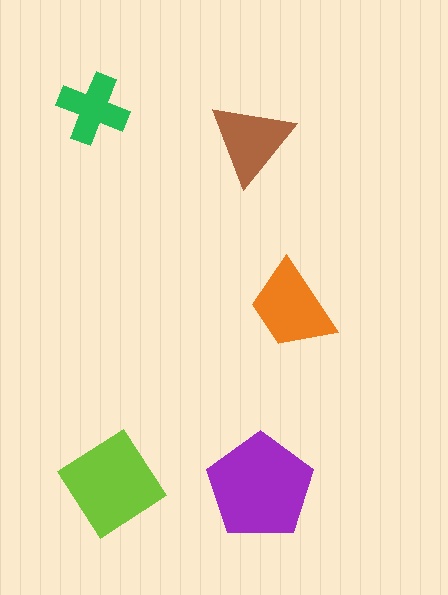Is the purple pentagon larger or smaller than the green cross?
Larger.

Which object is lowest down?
The purple pentagon is bottommost.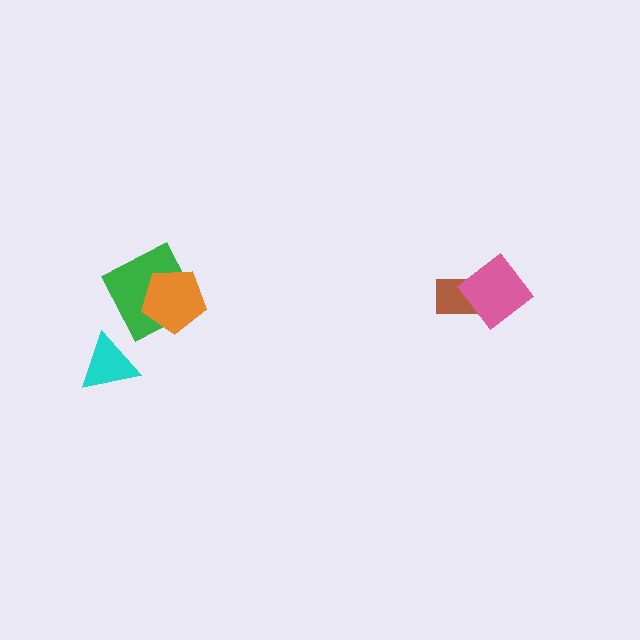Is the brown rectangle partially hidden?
Yes, it is partially covered by another shape.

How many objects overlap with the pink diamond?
1 object overlaps with the pink diamond.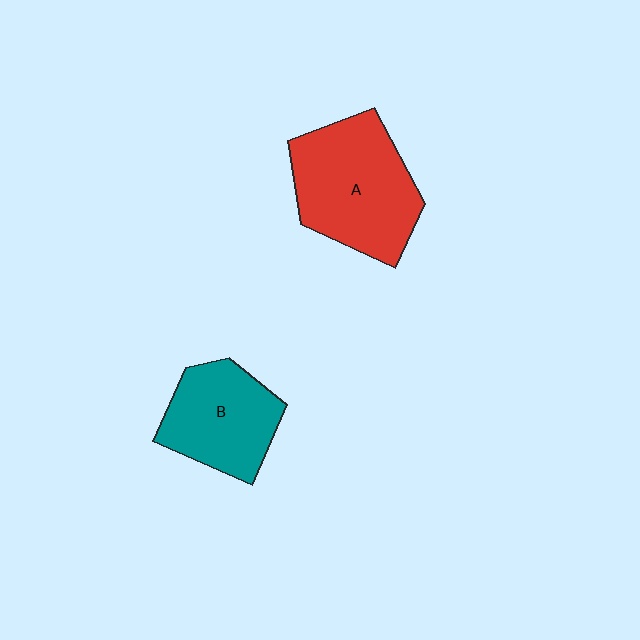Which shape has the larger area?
Shape A (red).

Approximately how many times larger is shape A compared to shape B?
Approximately 1.3 times.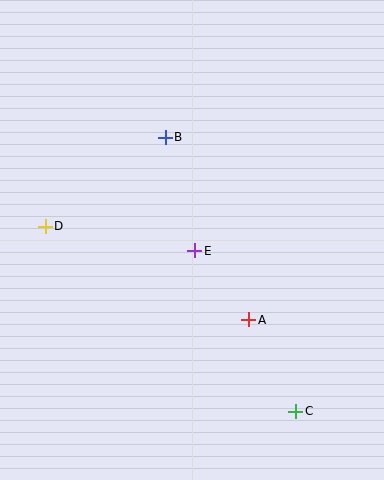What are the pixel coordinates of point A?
Point A is at (249, 320).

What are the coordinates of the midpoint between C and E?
The midpoint between C and E is at (245, 331).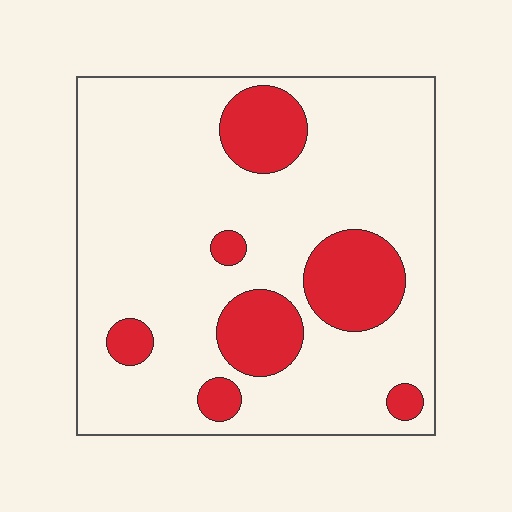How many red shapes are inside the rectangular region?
7.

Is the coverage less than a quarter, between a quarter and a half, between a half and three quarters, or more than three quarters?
Less than a quarter.